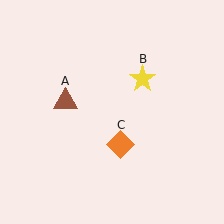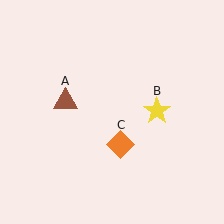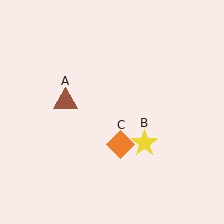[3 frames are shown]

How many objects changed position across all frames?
1 object changed position: yellow star (object B).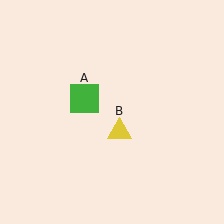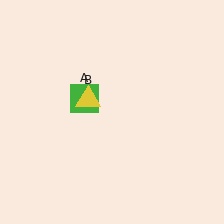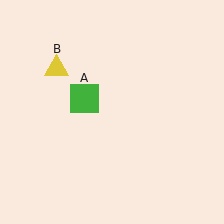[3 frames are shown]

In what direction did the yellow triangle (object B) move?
The yellow triangle (object B) moved up and to the left.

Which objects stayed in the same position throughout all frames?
Green square (object A) remained stationary.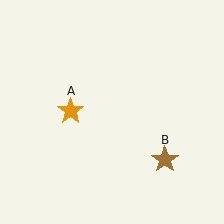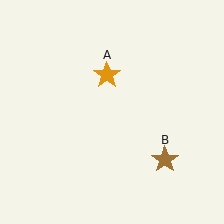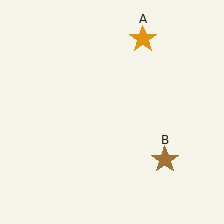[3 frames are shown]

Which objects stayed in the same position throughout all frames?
Brown star (object B) remained stationary.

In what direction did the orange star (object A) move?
The orange star (object A) moved up and to the right.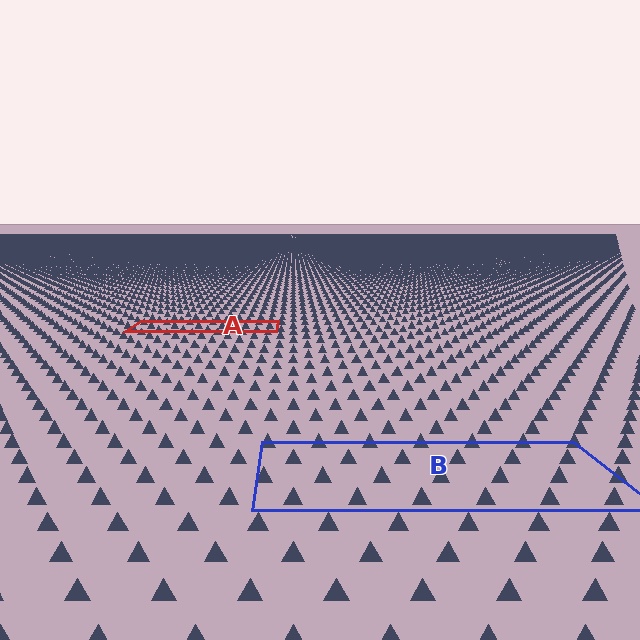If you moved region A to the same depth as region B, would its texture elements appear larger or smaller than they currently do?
They would appear larger. At a closer depth, the same texture elements are projected at a bigger on-screen size.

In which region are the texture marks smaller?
The texture marks are smaller in region A, because it is farther away.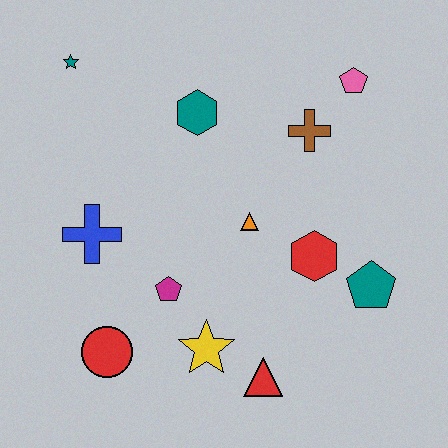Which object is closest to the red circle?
The magenta pentagon is closest to the red circle.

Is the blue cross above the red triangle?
Yes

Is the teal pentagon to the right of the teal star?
Yes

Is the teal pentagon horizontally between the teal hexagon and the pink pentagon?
No